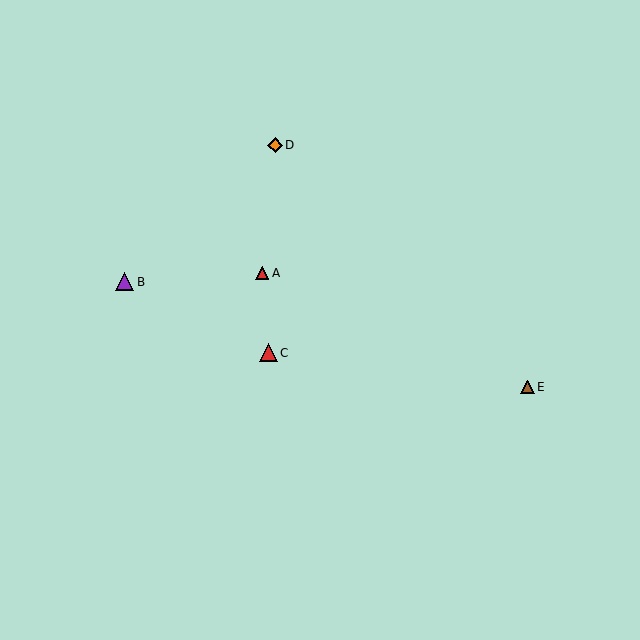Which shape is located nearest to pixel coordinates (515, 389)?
The brown triangle (labeled E) at (528, 387) is nearest to that location.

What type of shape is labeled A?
Shape A is a red triangle.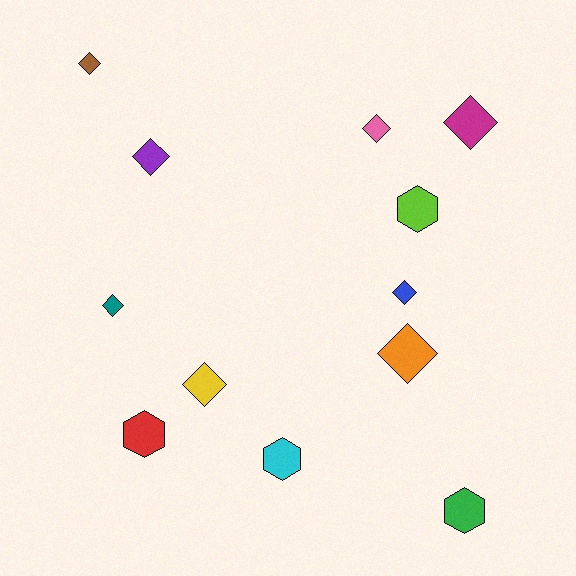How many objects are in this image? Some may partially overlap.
There are 12 objects.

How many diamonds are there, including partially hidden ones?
There are 8 diamonds.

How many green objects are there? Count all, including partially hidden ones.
There is 1 green object.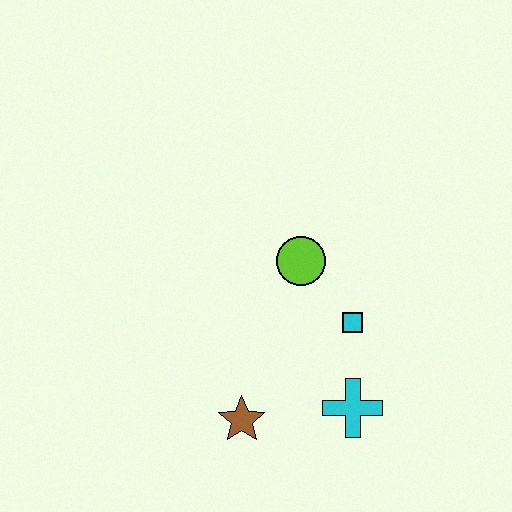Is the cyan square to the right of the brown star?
Yes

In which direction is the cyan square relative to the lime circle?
The cyan square is below the lime circle.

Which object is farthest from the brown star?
The lime circle is farthest from the brown star.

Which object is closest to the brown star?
The cyan cross is closest to the brown star.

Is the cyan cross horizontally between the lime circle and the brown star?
No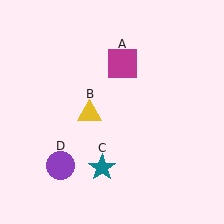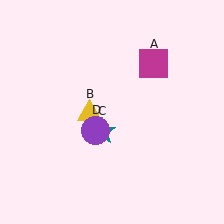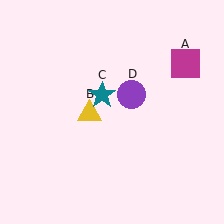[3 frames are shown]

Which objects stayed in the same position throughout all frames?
Yellow triangle (object B) remained stationary.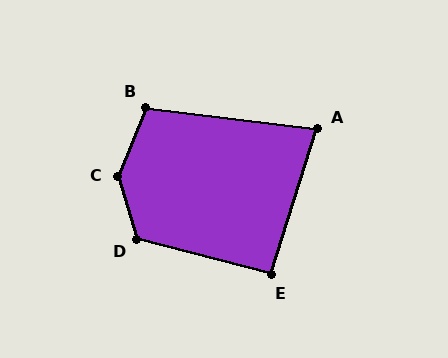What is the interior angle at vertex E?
Approximately 93 degrees (approximately right).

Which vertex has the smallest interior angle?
A, at approximately 79 degrees.